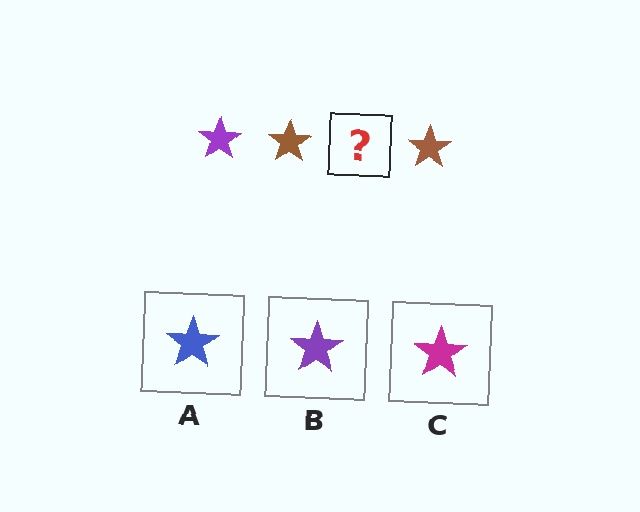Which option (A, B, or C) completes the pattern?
B.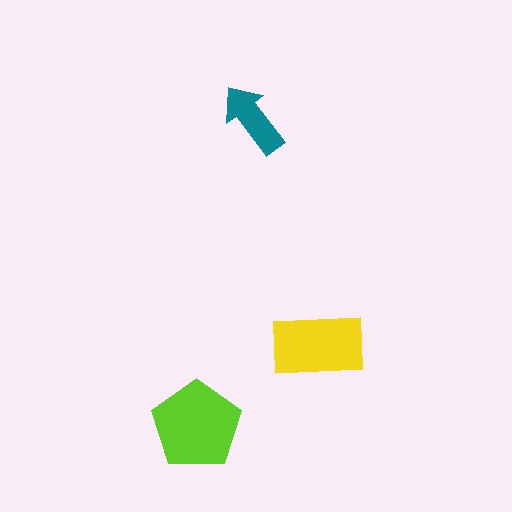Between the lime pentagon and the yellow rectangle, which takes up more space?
The lime pentagon.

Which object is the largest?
The lime pentagon.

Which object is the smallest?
The teal arrow.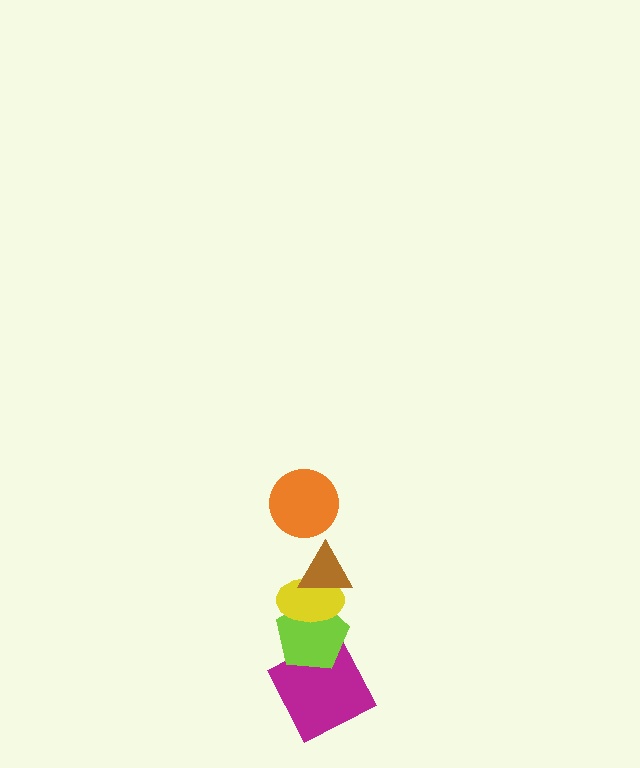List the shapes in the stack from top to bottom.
From top to bottom: the orange circle, the brown triangle, the yellow ellipse, the lime pentagon, the magenta square.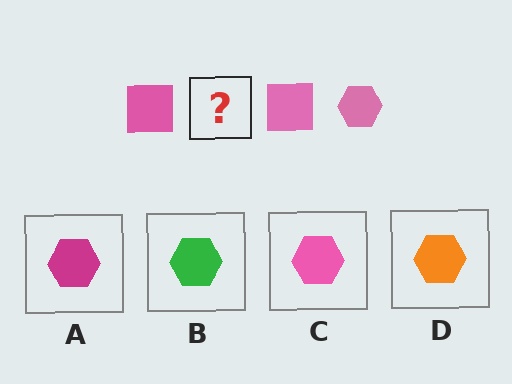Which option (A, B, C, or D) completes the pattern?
C.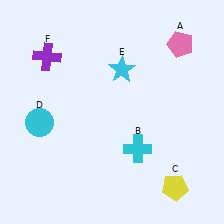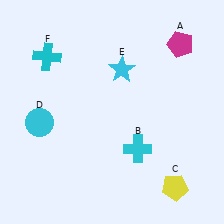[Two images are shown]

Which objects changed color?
A changed from pink to magenta. F changed from purple to cyan.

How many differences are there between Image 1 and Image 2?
There are 2 differences between the two images.